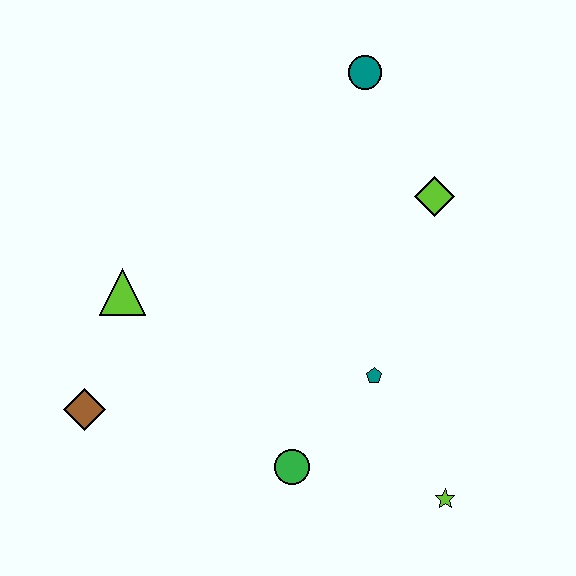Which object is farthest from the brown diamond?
The teal circle is farthest from the brown diamond.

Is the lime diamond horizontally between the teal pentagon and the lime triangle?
No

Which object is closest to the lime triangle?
The brown diamond is closest to the lime triangle.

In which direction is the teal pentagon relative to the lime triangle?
The teal pentagon is to the right of the lime triangle.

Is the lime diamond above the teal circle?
No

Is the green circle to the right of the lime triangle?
Yes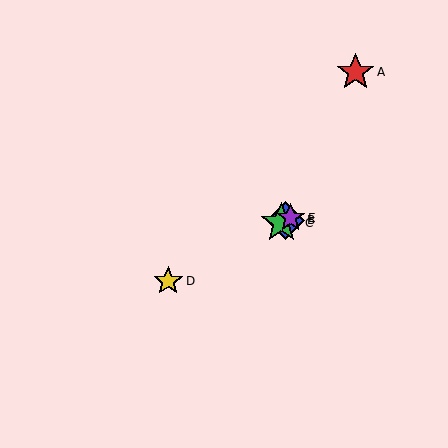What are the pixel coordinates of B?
Object B is at (285, 220).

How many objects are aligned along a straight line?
4 objects (B, C, D, E) are aligned along a straight line.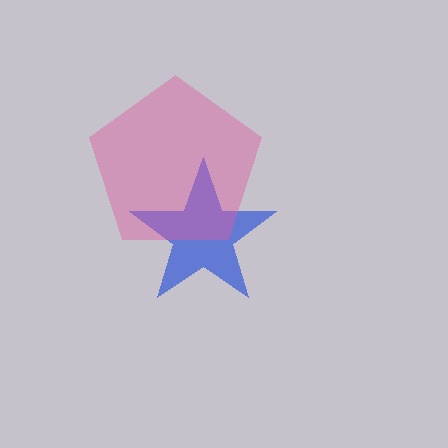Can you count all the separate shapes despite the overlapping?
Yes, there are 2 separate shapes.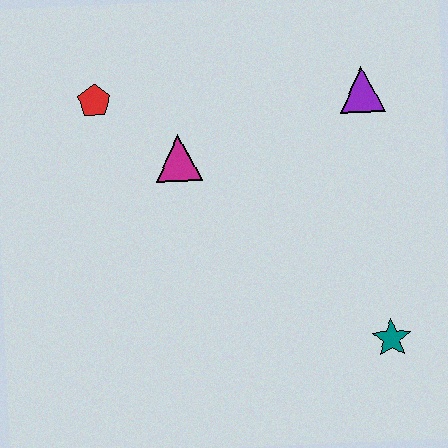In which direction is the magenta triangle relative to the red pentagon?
The magenta triangle is to the right of the red pentagon.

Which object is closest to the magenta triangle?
The red pentagon is closest to the magenta triangle.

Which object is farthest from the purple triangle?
The red pentagon is farthest from the purple triangle.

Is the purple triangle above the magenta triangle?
Yes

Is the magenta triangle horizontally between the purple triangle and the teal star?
No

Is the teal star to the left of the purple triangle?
No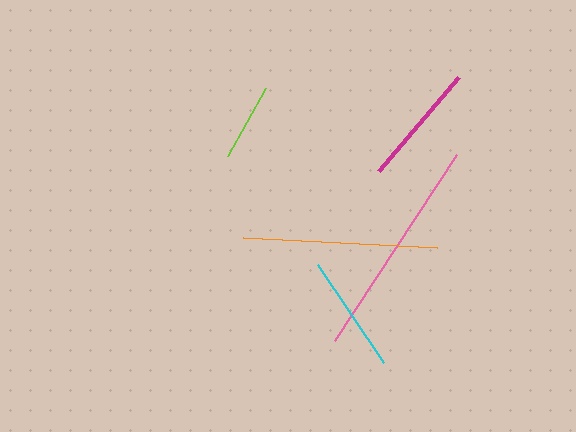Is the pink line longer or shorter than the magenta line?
The pink line is longer than the magenta line.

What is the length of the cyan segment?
The cyan segment is approximately 118 pixels long.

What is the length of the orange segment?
The orange segment is approximately 194 pixels long.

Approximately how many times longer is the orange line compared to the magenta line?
The orange line is approximately 1.6 times the length of the magenta line.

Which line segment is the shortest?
The lime line is the shortest at approximately 78 pixels.